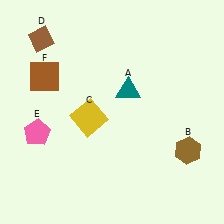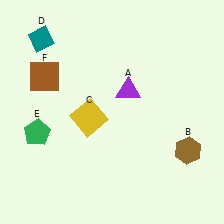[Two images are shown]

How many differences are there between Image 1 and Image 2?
There are 3 differences between the two images.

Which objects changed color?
A changed from teal to purple. D changed from brown to teal. E changed from pink to green.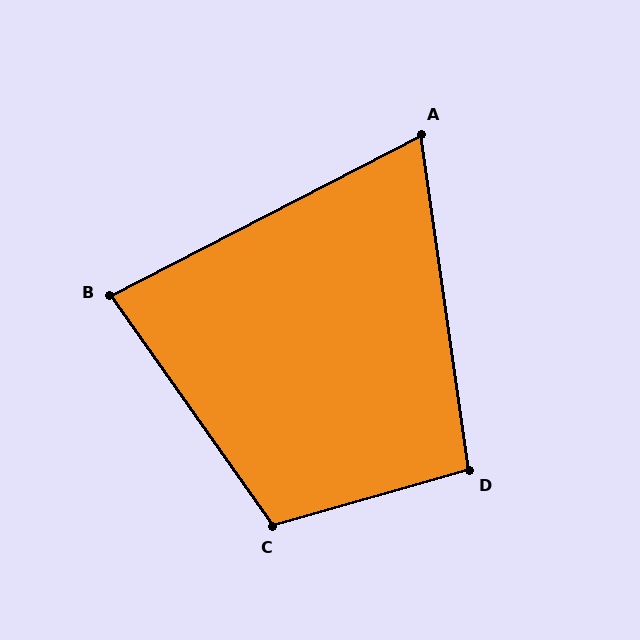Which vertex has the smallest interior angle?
A, at approximately 71 degrees.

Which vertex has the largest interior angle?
C, at approximately 109 degrees.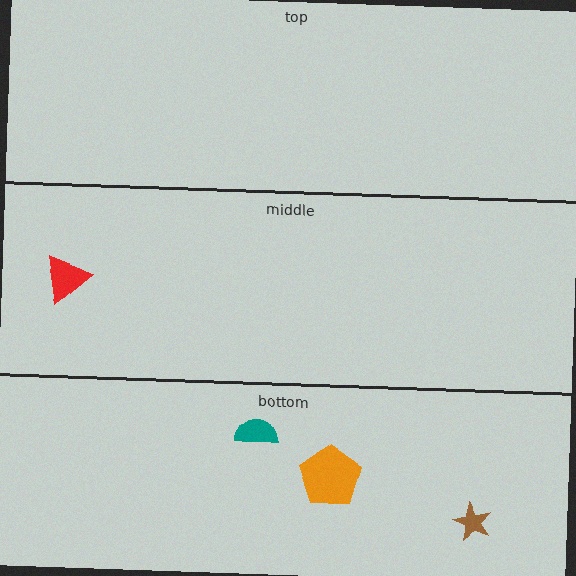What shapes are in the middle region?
The red triangle.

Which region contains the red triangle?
The middle region.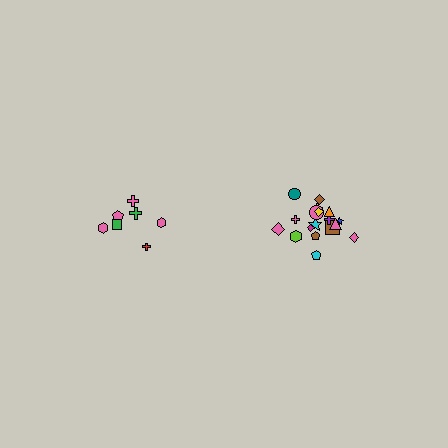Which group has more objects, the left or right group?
The right group.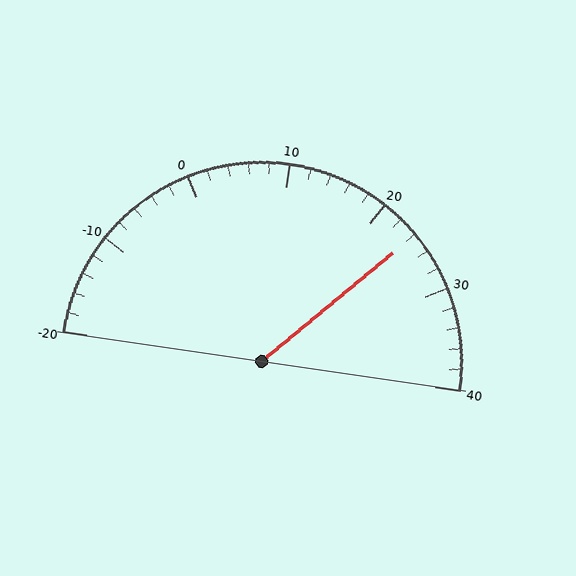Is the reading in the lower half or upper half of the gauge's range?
The reading is in the upper half of the range (-20 to 40).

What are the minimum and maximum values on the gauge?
The gauge ranges from -20 to 40.